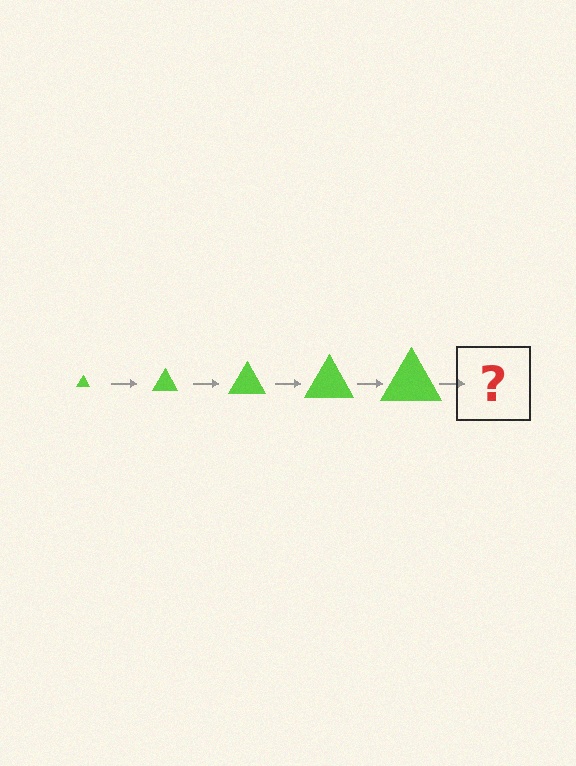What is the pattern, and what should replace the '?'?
The pattern is that the triangle gets progressively larger each step. The '?' should be a lime triangle, larger than the previous one.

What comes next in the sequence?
The next element should be a lime triangle, larger than the previous one.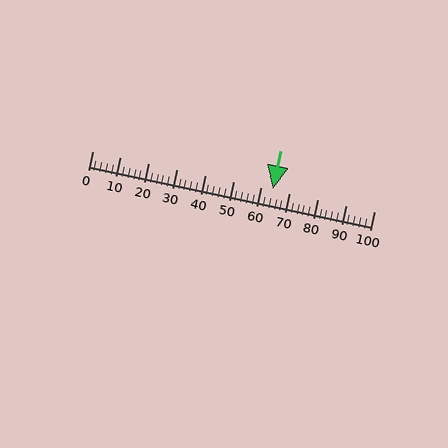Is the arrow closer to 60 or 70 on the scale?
The arrow is closer to 60.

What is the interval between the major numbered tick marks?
The major tick marks are spaced 10 units apart.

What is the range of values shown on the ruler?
The ruler shows values from 0 to 100.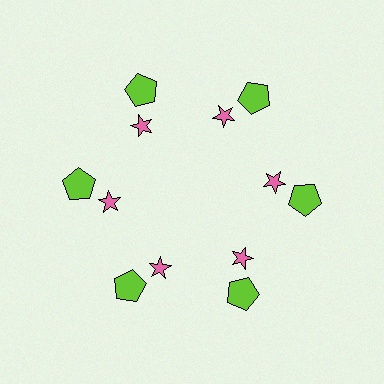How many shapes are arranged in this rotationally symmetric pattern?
There are 12 shapes, arranged in 6 groups of 2.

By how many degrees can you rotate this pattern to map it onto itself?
The pattern maps onto itself every 60 degrees of rotation.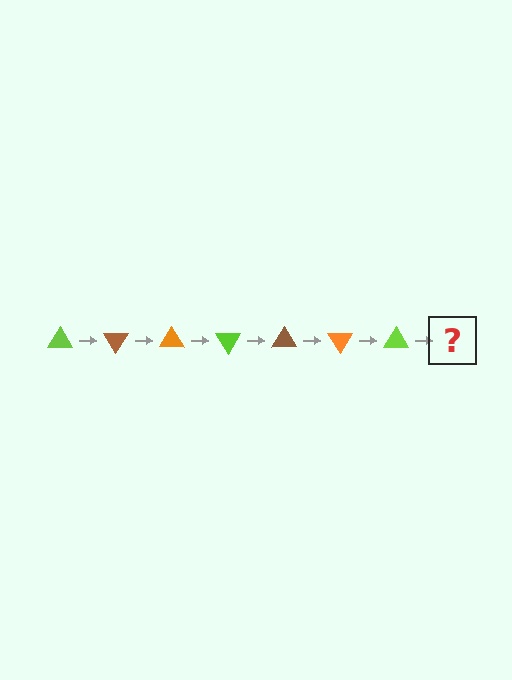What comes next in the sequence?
The next element should be a brown triangle, rotated 420 degrees from the start.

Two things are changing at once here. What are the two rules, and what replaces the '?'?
The two rules are that it rotates 60 degrees each step and the color cycles through lime, brown, and orange. The '?' should be a brown triangle, rotated 420 degrees from the start.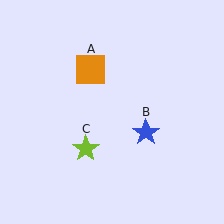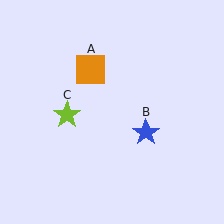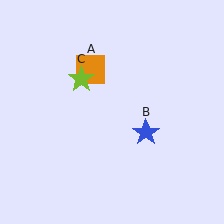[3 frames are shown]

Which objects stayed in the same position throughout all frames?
Orange square (object A) and blue star (object B) remained stationary.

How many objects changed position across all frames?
1 object changed position: lime star (object C).